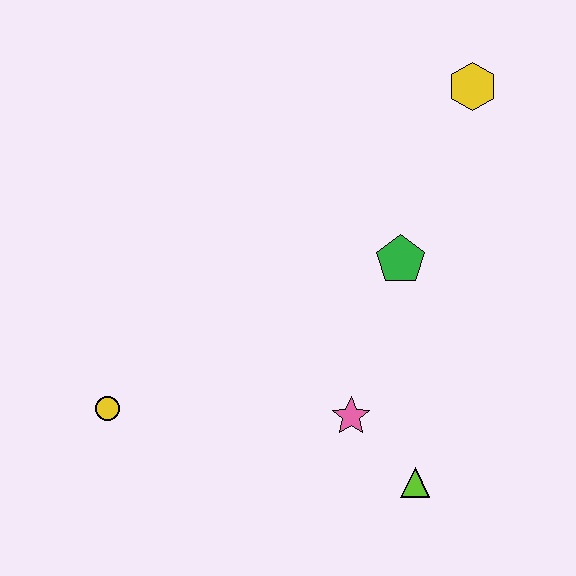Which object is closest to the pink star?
The lime triangle is closest to the pink star.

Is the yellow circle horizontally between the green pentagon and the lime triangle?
No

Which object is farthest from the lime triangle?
The yellow hexagon is farthest from the lime triangle.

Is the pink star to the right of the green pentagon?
No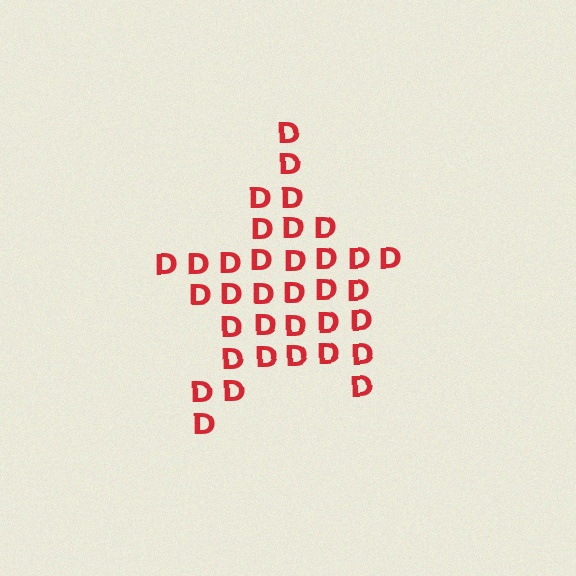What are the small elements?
The small elements are letter D's.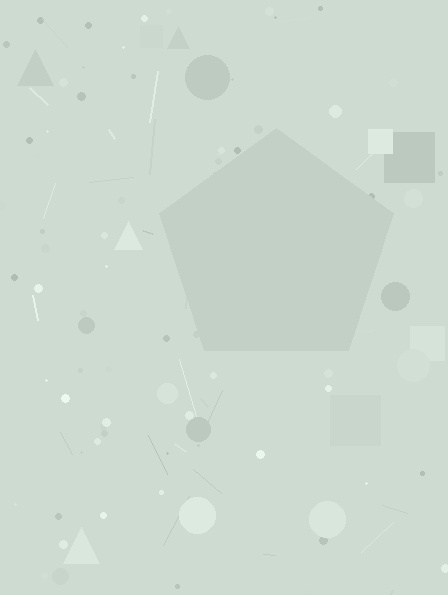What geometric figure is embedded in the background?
A pentagon is embedded in the background.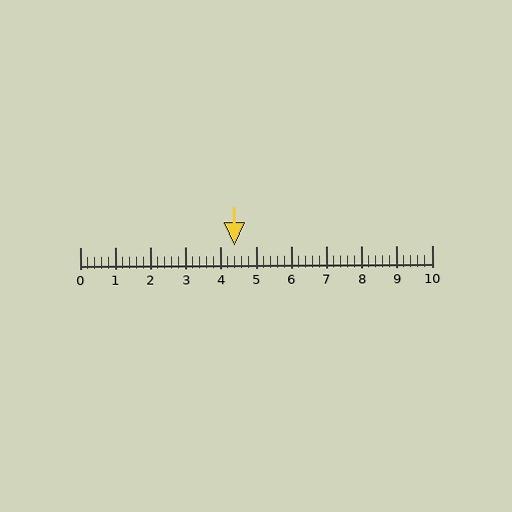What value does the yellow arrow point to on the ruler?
The yellow arrow points to approximately 4.4.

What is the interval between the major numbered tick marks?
The major tick marks are spaced 1 units apart.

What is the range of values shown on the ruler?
The ruler shows values from 0 to 10.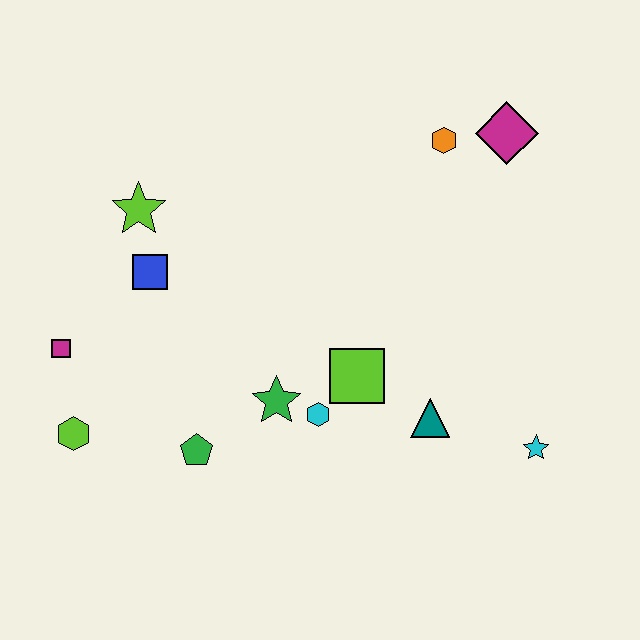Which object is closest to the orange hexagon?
The magenta diamond is closest to the orange hexagon.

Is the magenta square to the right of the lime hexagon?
No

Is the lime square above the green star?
Yes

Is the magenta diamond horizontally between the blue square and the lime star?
No